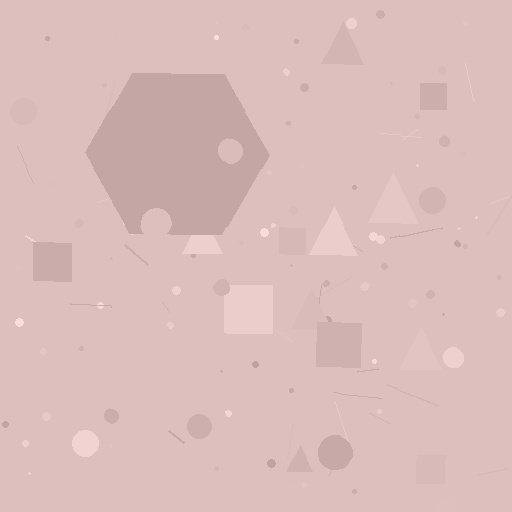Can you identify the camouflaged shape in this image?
The camouflaged shape is a hexagon.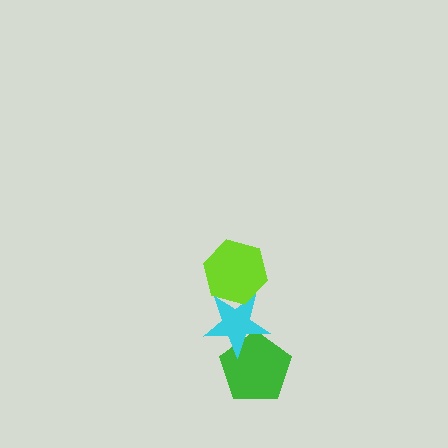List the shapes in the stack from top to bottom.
From top to bottom: the lime hexagon, the cyan star, the green pentagon.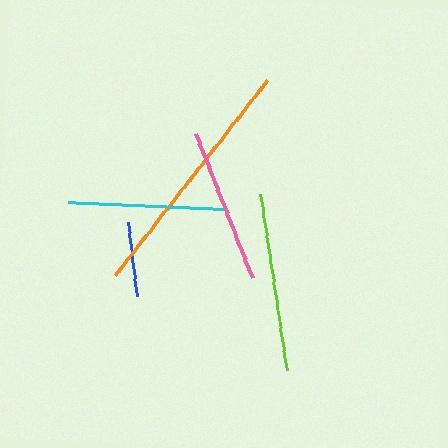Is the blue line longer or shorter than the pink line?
The pink line is longer than the blue line.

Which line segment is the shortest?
The blue line is the shortest at approximately 75 pixels.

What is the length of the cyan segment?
The cyan segment is approximately 158 pixels long.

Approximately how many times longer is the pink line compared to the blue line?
The pink line is approximately 2.1 times the length of the blue line.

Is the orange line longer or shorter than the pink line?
The orange line is longer than the pink line.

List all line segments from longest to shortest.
From longest to shortest: orange, lime, cyan, pink, blue.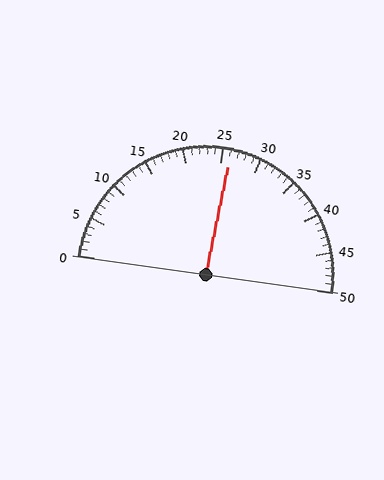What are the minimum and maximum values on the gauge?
The gauge ranges from 0 to 50.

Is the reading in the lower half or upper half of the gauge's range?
The reading is in the upper half of the range (0 to 50).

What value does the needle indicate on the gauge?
The needle indicates approximately 26.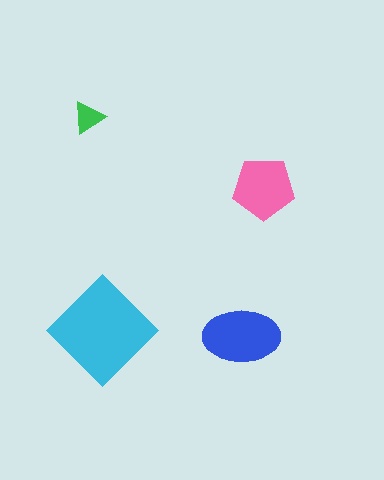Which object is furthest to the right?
The pink pentagon is rightmost.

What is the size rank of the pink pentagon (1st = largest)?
3rd.